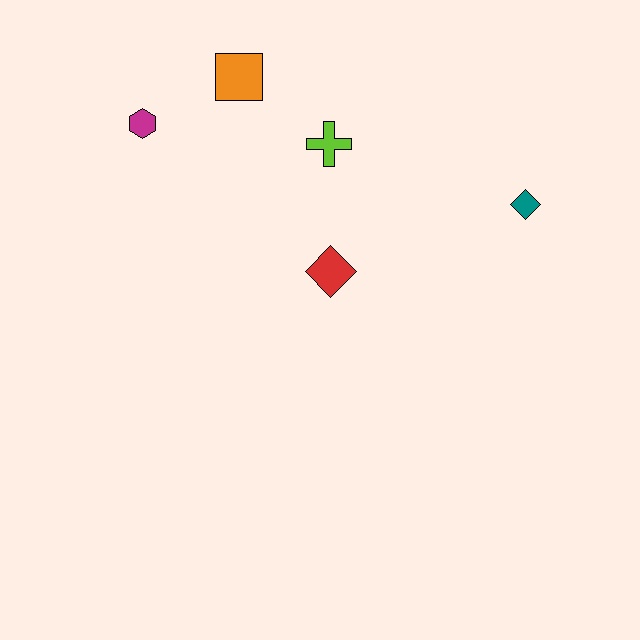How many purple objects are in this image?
There are no purple objects.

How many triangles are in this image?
There are no triangles.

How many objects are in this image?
There are 5 objects.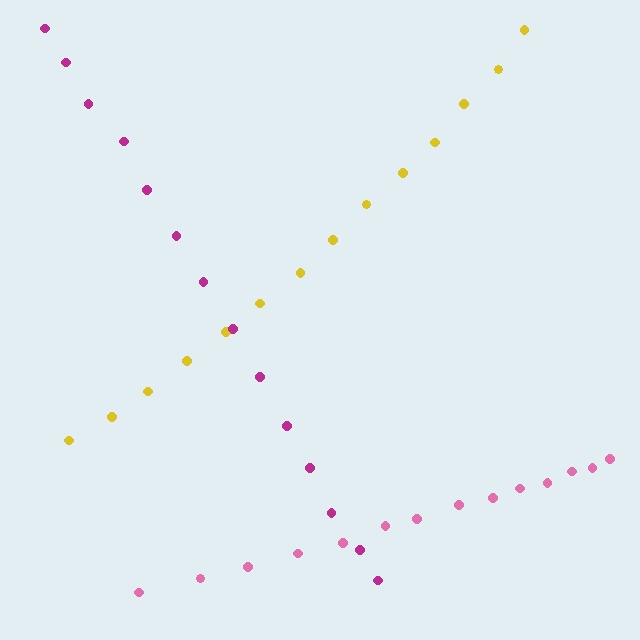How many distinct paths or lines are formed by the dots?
There are 3 distinct paths.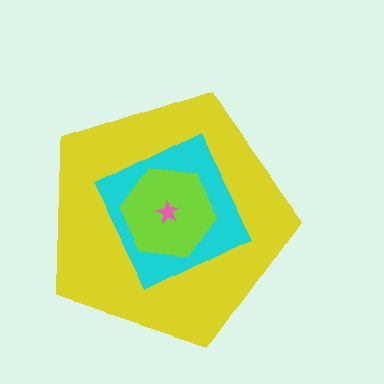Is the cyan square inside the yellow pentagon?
Yes.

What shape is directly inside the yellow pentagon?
The cyan square.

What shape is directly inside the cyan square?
The lime hexagon.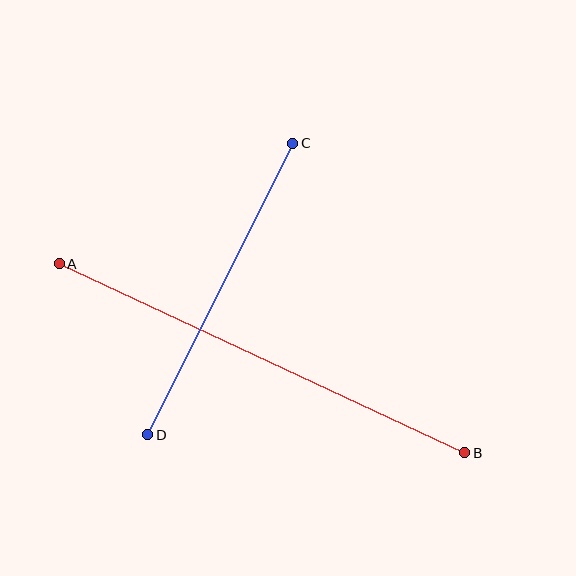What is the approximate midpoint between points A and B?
The midpoint is at approximately (262, 358) pixels.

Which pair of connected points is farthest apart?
Points A and B are farthest apart.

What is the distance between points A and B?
The distance is approximately 448 pixels.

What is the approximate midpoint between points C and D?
The midpoint is at approximately (220, 289) pixels.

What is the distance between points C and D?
The distance is approximately 325 pixels.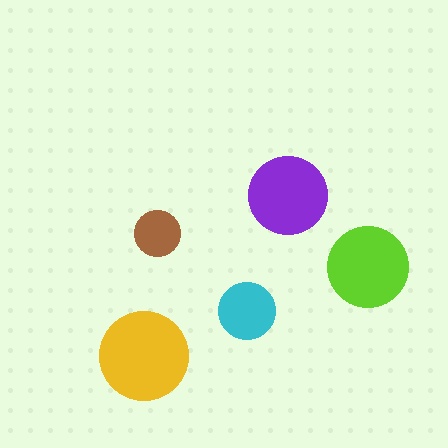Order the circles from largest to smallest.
the yellow one, the lime one, the purple one, the cyan one, the brown one.